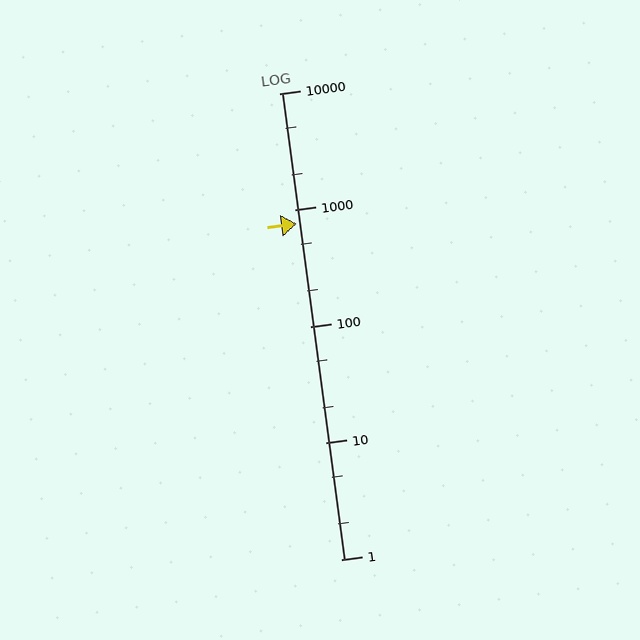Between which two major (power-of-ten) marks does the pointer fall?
The pointer is between 100 and 1000.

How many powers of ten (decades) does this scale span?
The scale spans 4 decades, from 1 to 10000.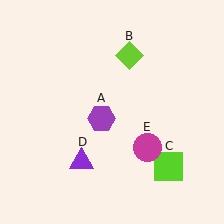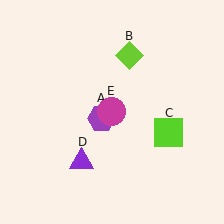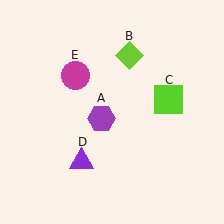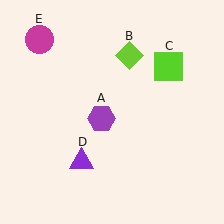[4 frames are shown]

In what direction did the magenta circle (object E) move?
The magenta circle (object E) moved up and to the left.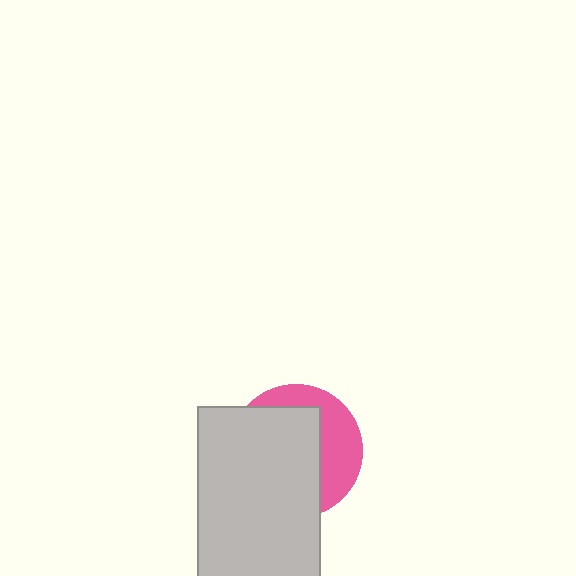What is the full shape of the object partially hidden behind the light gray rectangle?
The partially hidden object is a pink circle.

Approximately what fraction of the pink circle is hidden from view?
Roughly 65% of the pink circle is hidden behind the light gray rectangle.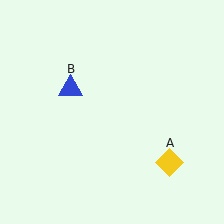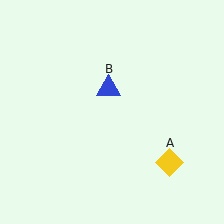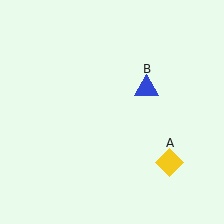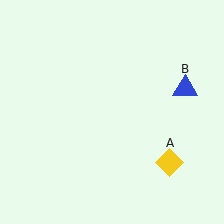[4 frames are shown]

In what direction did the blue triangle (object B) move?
The blue triangle (object B) moved right.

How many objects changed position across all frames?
1 object changed position: blue triangle (object B).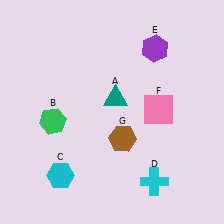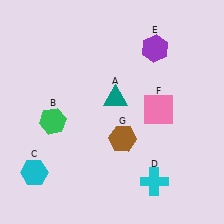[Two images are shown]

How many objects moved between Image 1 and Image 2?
1 object moved between the two images.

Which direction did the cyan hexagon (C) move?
The cyan hexagon (C) moved left.